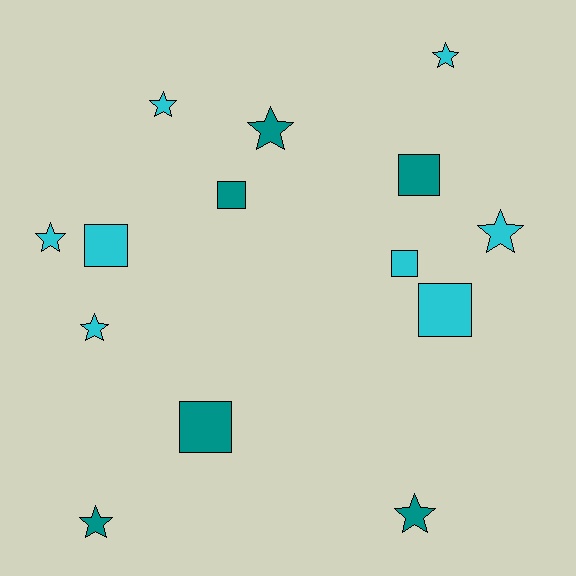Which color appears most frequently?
Cyan, with 8 objects.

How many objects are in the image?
There are 14 objects.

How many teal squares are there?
There are 3 teal squares.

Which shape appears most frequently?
Star, with 8 objects.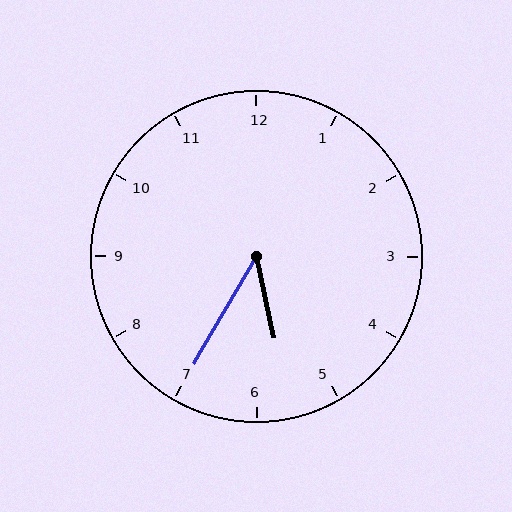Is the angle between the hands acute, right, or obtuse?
It is acute.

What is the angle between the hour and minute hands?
Approximately 42 degrees.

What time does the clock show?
5:35.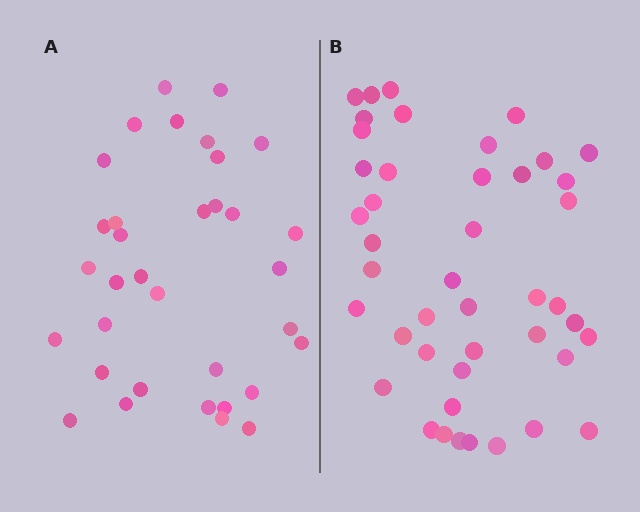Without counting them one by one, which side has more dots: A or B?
Region B (the right region) has more dots.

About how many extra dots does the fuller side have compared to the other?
Region B has roughly 10 or so more dots than region A.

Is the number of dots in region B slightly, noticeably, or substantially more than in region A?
Region B has noticeably more, but not dramatically so. The ratio is roughly 1.3 to 1.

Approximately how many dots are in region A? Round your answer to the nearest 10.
About 30 dots. (The exact count is 34, which rounds to 30.)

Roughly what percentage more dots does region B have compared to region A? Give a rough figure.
About 30% more.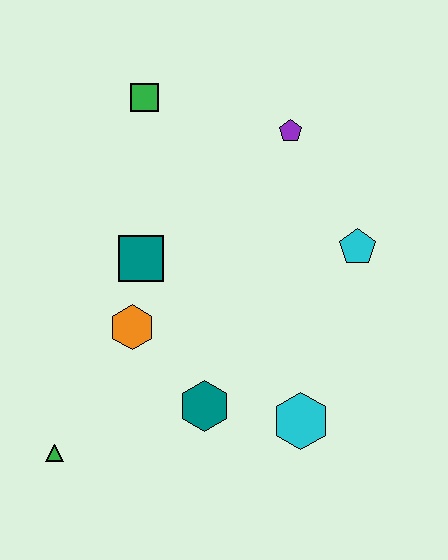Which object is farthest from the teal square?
The cyan hexagon is farthest from the teal square.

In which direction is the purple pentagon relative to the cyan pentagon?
The purple pentagon is above the cyan pentagon.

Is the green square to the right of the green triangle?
Yes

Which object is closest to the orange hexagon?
The teal square is closest to the orange hexagon.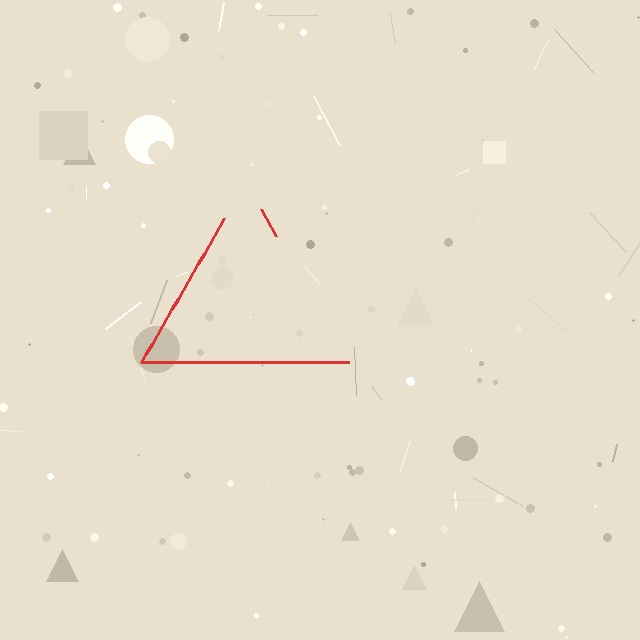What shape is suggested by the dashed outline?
The dashed outline suggests a triangle.